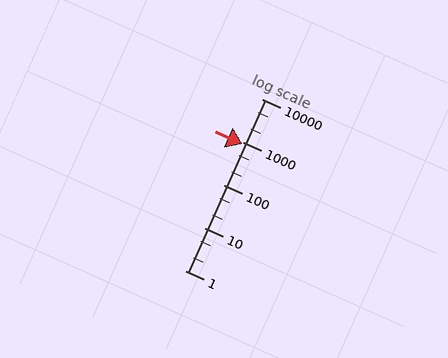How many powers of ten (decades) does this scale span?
The scale spans 4 decades, from 1 to 10000.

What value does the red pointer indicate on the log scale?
The pointer indicates approximately 890.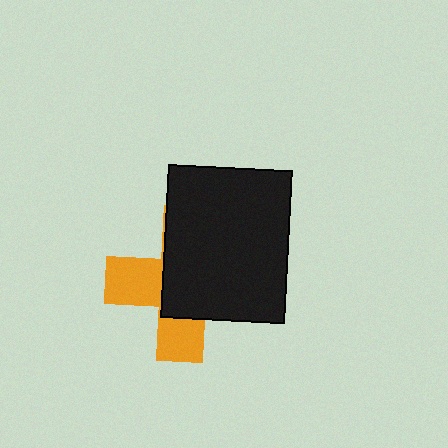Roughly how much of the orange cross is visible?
A small part of it is visible (roughly 39%).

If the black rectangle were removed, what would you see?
You would see the complete orange cross.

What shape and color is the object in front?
The object in front is a black rectangle.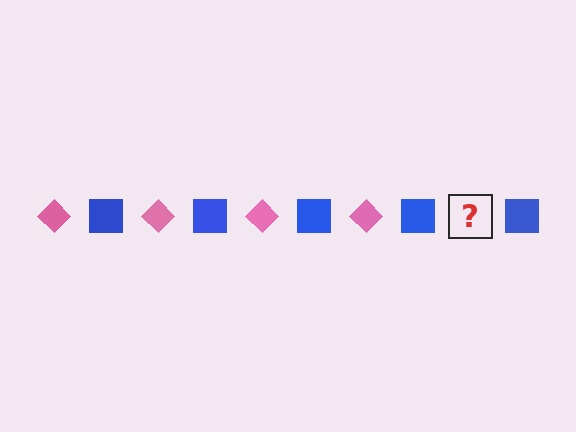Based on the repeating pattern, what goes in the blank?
The blank should be a pink diamond.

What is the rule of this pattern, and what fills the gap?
The rule is that the pattern alternates between pink diamond and blue square. The gap should be filled with a pink diamond.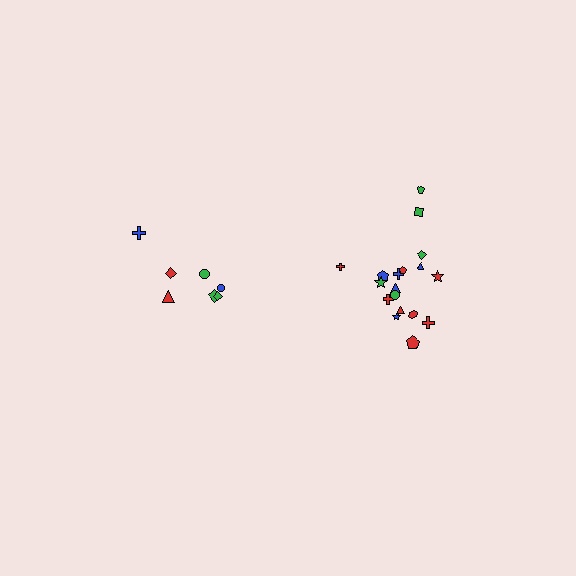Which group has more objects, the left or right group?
The right group.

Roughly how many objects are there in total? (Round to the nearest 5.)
Roughly 25 objects in total.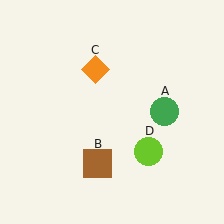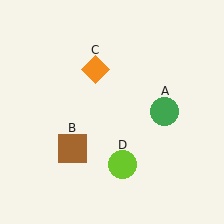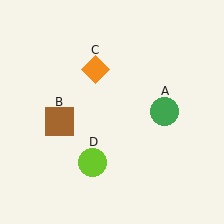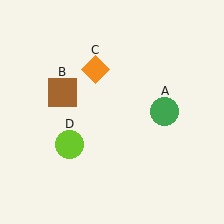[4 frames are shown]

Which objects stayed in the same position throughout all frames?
Green circle (object A) and orange diamond (object C) remained stationary.